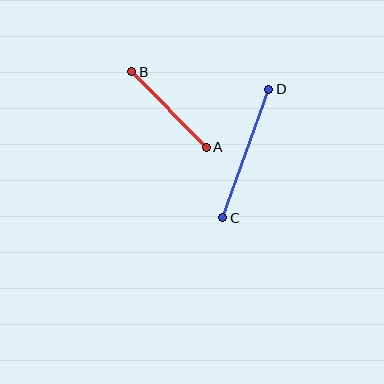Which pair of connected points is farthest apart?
Points C and D are farthest apart.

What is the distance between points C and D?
The distance is approximately 136 pixels.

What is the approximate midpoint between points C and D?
The midpoint is at approximately (246, 154) pixels.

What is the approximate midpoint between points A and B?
The midpoint is at approximately (169, 109) pixels.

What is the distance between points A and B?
The distance is approximately 106 pixels.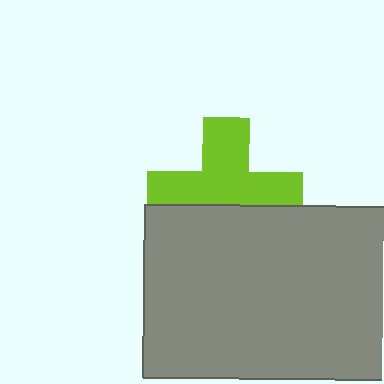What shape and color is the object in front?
The object in front is a gray rectangle.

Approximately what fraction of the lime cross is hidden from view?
Roughly 40% of the lime cross is hidden behind the gray rectangle.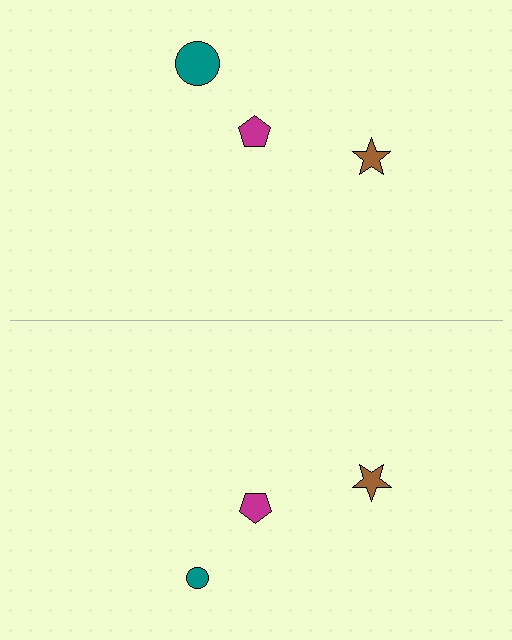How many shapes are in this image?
There are 6 shapes in this image.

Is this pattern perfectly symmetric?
No, the pattern is not perfectly symmetric. The teal circle on the bottom side has a different size than its mirror counterpart.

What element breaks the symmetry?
The teal circle on the bottom side has a different size than its mirror counterpart.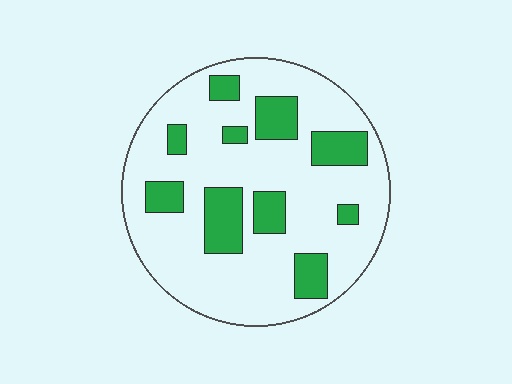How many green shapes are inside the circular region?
10.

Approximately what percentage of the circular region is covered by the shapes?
Approximately 25%.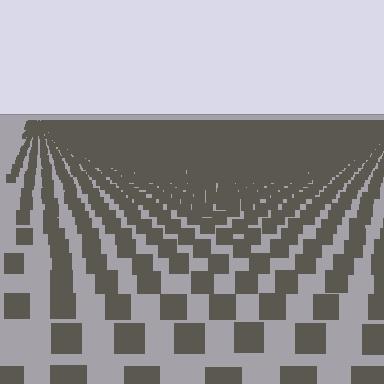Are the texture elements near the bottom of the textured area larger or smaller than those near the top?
Larger. Near the bottom, elements are closer to the viewer and appear at a bigger on-screen size.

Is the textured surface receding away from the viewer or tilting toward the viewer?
The surface is receding away from the viewer. Texture elements get smaller and denser toward the top.